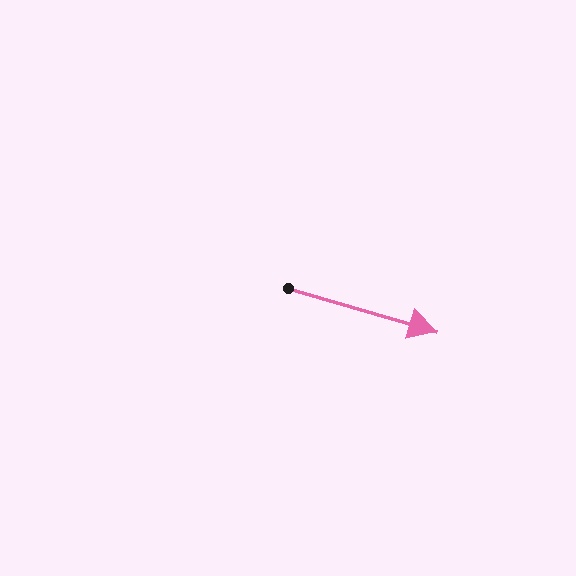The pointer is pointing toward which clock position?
Roughly 4 o'clock.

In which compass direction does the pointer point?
East.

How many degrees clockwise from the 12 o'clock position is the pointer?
Approximately 106 degrees.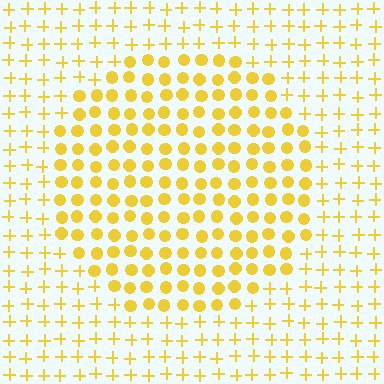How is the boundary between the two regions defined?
The boundary is defined by a change in element shape: circles inside vs. plus signs outside. All elements share the same color and spacing.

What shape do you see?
I see a circle.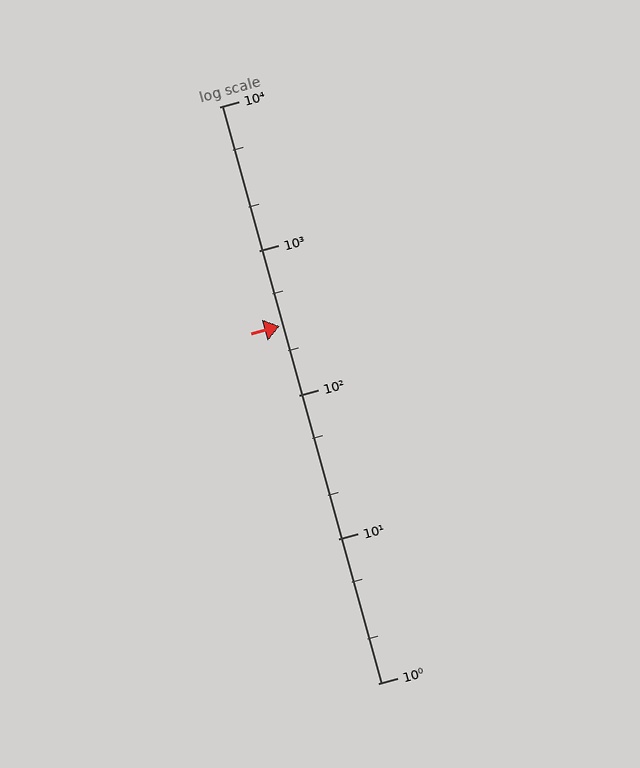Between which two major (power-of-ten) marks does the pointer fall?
The pointer is between 100 and 1000.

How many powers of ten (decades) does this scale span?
The scale spans 4 decades, from 1 to 10000.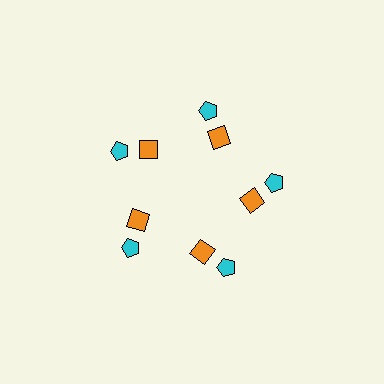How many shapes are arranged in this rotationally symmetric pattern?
There are 10 shapes, arranged in 5 groups of 2.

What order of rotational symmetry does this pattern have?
This pattern has 5-fold rotational symmetry.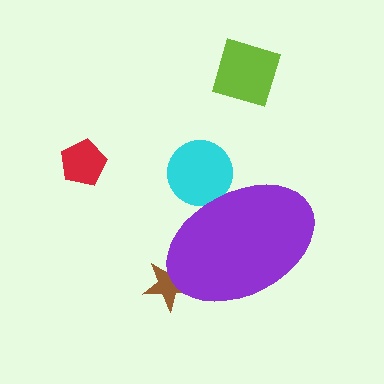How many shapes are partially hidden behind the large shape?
2 shapes are partially hidden.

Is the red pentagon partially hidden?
No, the red pentagon is fully visible.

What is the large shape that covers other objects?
A purple ellipse.